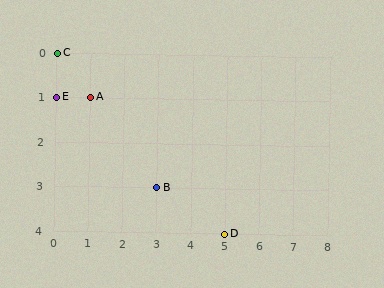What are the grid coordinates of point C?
Point C is at grid coordinates (0, 0).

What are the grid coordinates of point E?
Point E is at grid coordinates (0, 1).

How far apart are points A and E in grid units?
Points A and E are 1 column apart.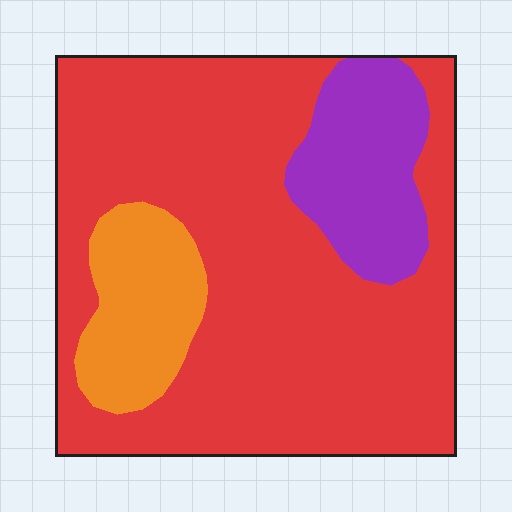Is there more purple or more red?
Red.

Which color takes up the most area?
Red, at roughly 70%.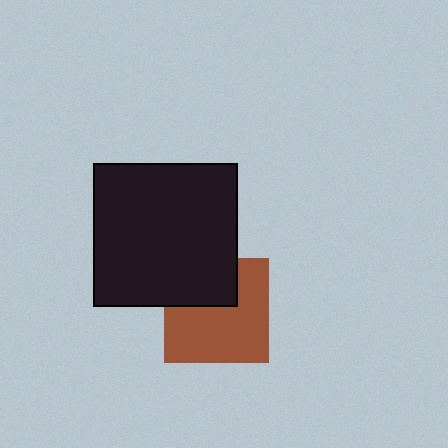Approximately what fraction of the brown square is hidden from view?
Roughly 33% of the brown square is hidden behind the black square.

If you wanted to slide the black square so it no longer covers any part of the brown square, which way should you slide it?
Slide it up — that is the most direct way to separate the two shapes.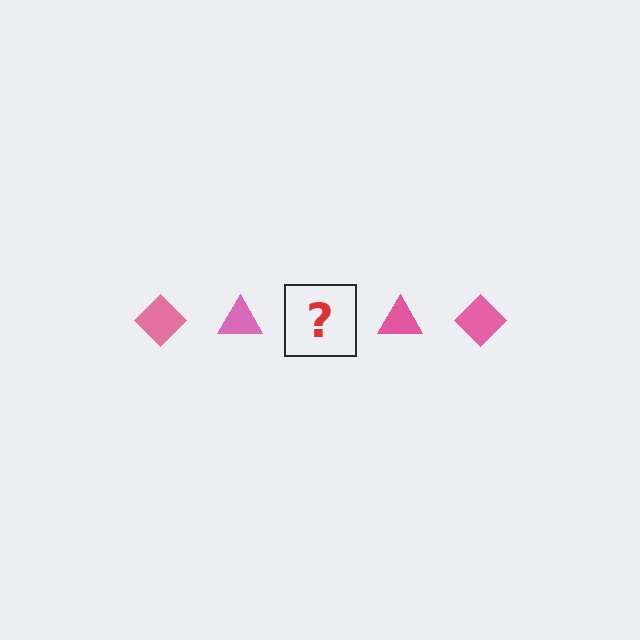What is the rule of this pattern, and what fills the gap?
The rule is that the pattern cycles through diamond, triangle shapes in pink. The gap should be filled with a pink diamond.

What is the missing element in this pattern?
The missing element is a pink diamond.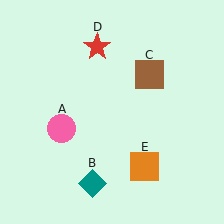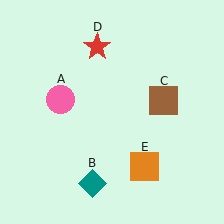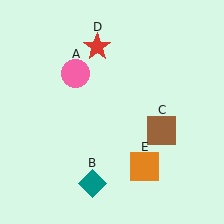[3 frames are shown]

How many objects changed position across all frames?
2 objects changed position: pink circle (object A), brown square (object C).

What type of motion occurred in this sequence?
The pink circle (object A), brown square (object C) rotated clockwise around the center of the scene.